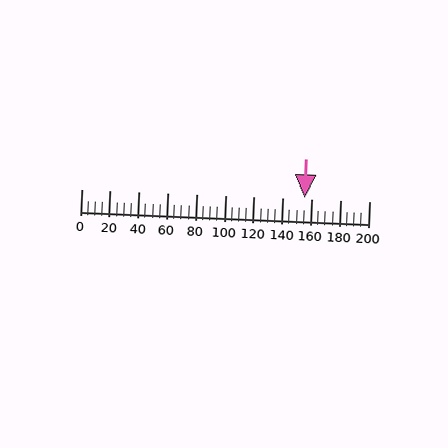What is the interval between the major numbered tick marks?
The major tick marks are spaced 20 units apart.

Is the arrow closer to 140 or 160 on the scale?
The arrow is closer to 160.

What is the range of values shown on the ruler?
The ruler shows values from 0 to 200.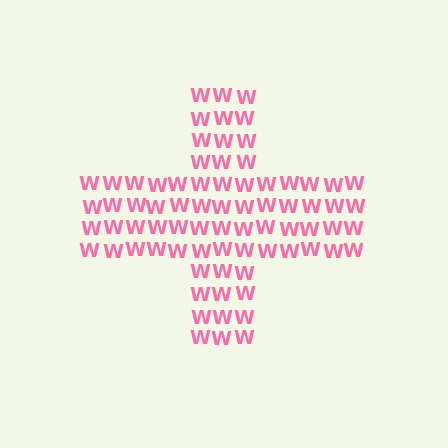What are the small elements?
The small elements are letter W's.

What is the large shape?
The large shape is a cross.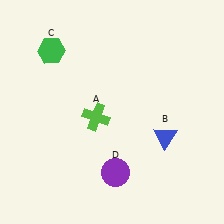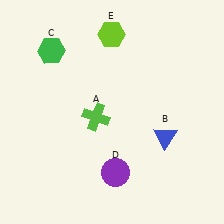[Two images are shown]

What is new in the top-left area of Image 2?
A lime hexagon (E) was added in the top-left area of Image 2.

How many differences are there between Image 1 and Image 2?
There is 1 difference between the two images.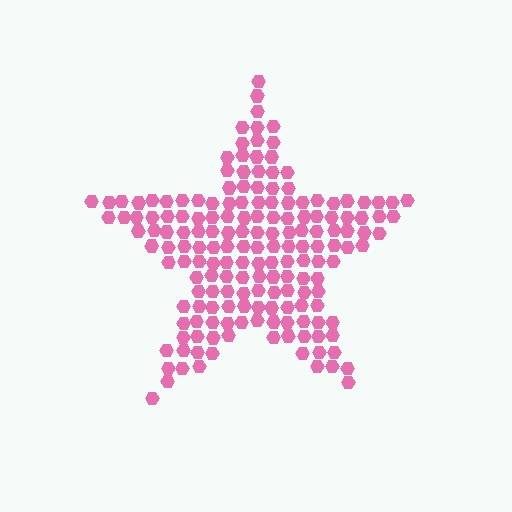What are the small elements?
The small elements are hexagons.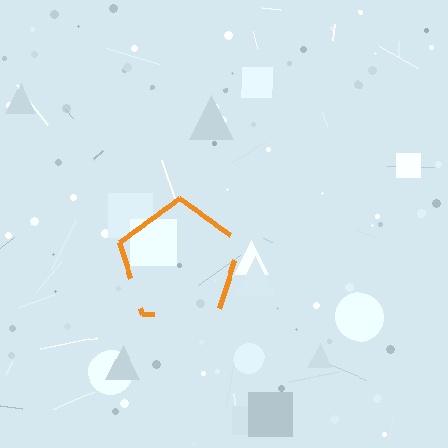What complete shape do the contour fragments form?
The contour fragments form a pentagon.